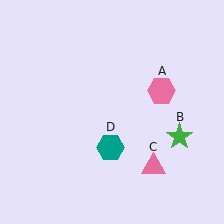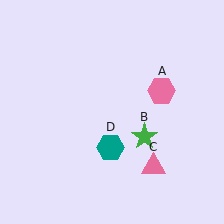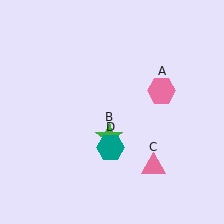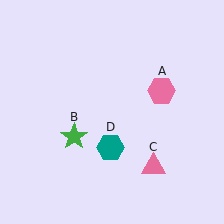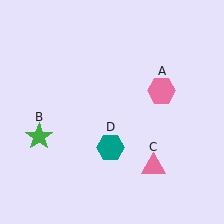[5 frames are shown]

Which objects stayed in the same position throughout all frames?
Pink hexagon (object A) and pink triangle (object C) and teal hexagon (object D) remained stationary.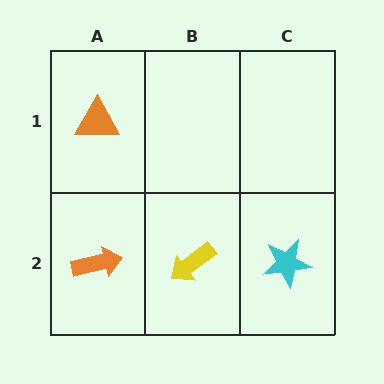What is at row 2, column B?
A yellow arrow.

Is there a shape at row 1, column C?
No, that cell is empty.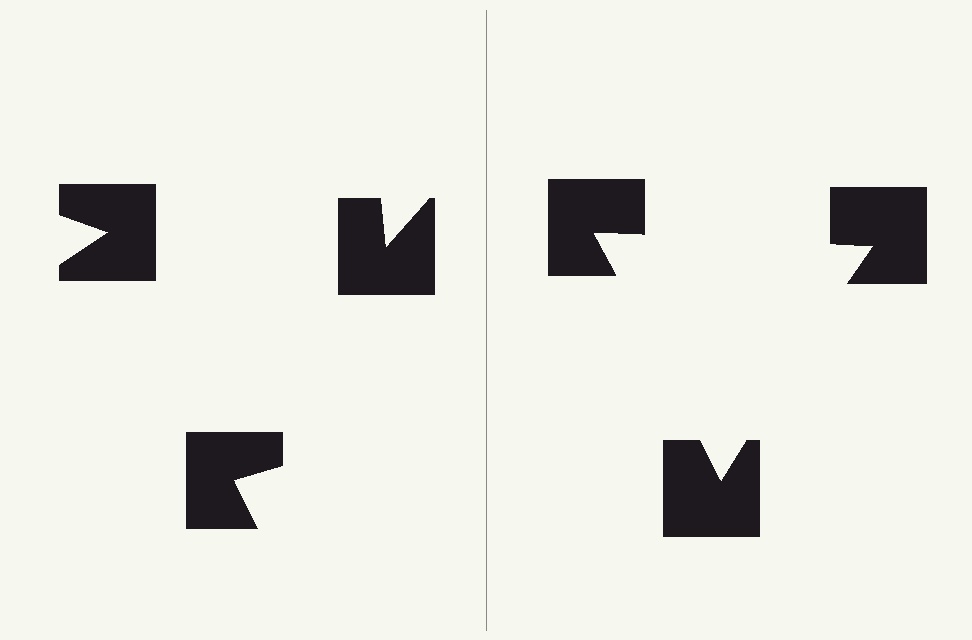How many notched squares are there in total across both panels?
6 — 3 on each side.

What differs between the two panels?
The notched squares are positioned identically on both sides; only the wedge orientations differ. On the right they align to a triangle; on the left they are misaligned.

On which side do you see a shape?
An illusory triangle appears on the right side. On the left side the wedge cuts are rotated, so no coherent shape forms.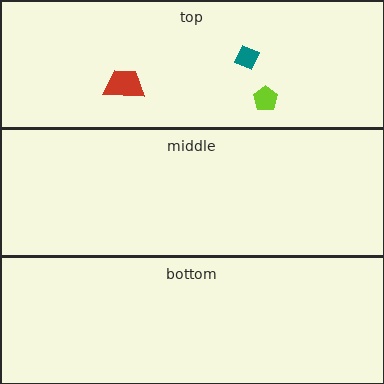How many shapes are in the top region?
3.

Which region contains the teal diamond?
The top region.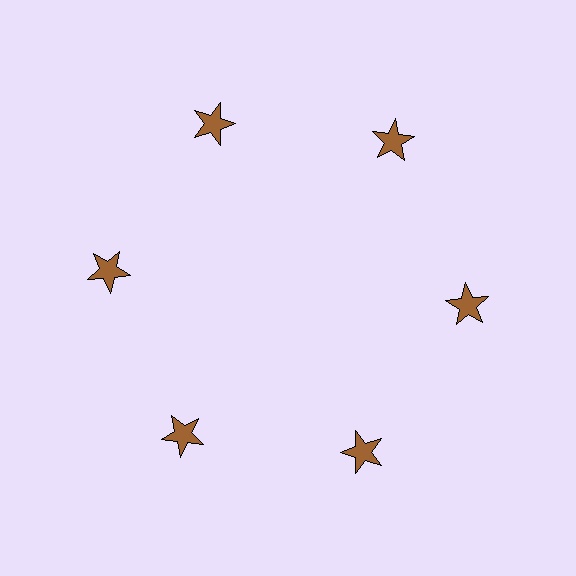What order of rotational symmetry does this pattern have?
This pattern has 6-fold rotational symmetry.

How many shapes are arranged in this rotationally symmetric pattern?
There are 6 shapes, arranged in 6 groups of 1.